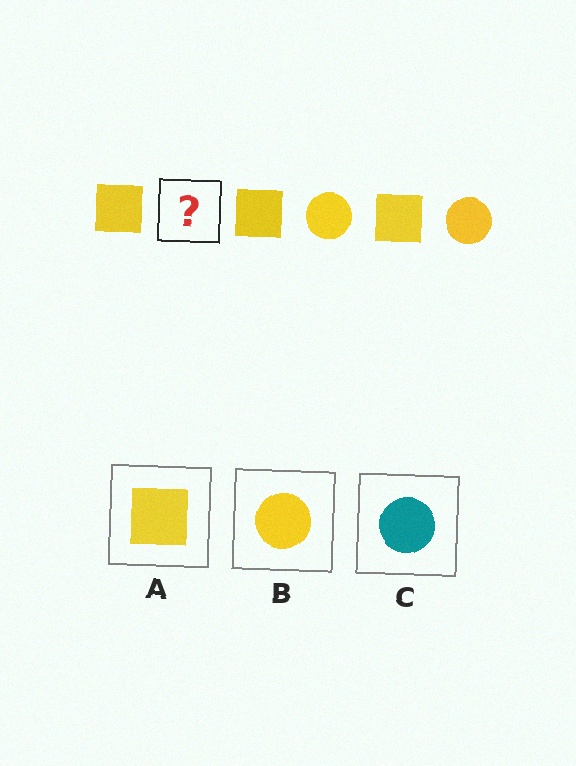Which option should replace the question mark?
Option B.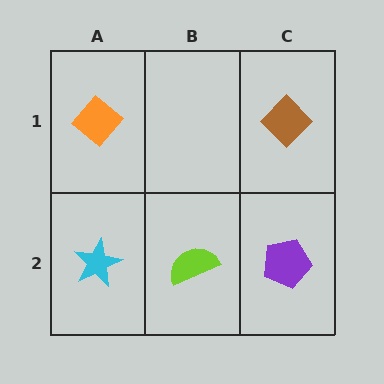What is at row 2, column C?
A purple pentagon.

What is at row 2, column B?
A lime semicircle.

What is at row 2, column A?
A cyan star.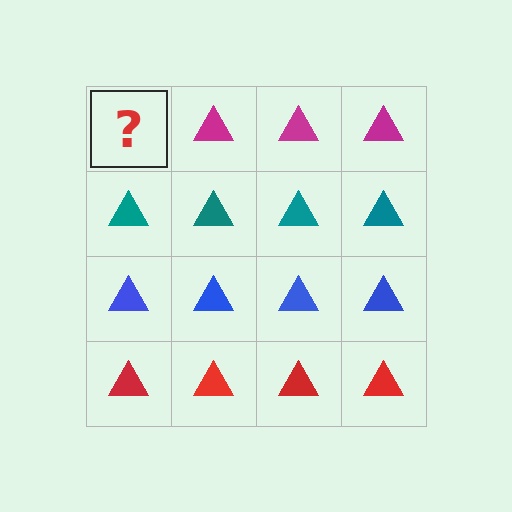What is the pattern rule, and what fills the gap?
The rule is that each row has a consistent color. The gap should be filled with a magenta triangle.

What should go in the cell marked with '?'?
The missing cell should contain a magenta triangle.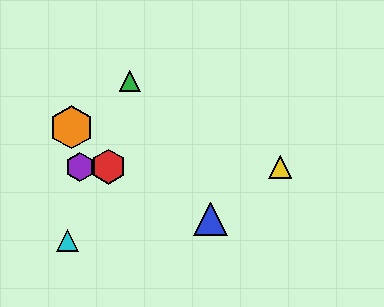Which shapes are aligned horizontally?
The red hexagon, the yellow triangle, the purple hexagon are aligned horizontally.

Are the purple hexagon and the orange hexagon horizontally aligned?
No, the purple hexagon is at y≈167 and the orange hexagon is at y≈127.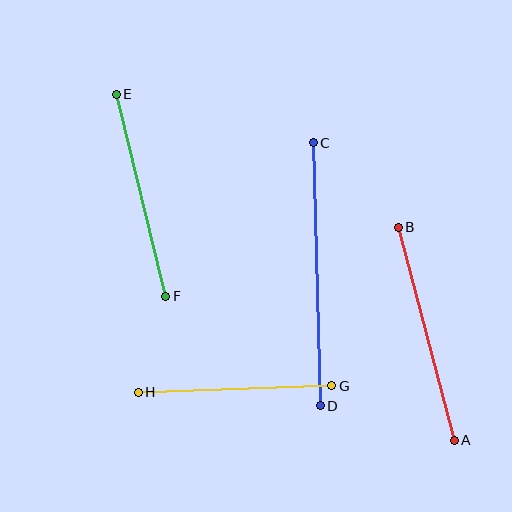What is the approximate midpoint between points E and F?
The midpoint is at approximately (141, 195) pixels.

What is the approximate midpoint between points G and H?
The midpoint is at approximately (235, 389) pixels.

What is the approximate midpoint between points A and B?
The midpoint is at approximately (426, 334) pixels.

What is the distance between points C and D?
The distance is approximately 263 pixels.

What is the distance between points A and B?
The distance is approximately 220 pixels.